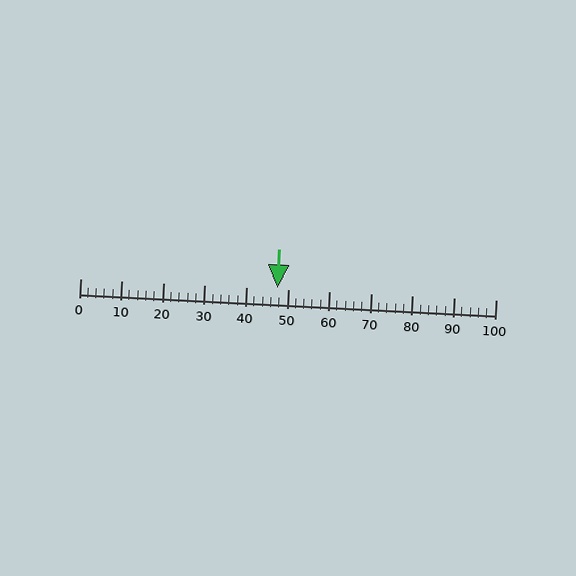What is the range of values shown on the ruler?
The ruler shows values from 0 to 100.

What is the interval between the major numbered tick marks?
The major tick marks are spaced 10 units apart.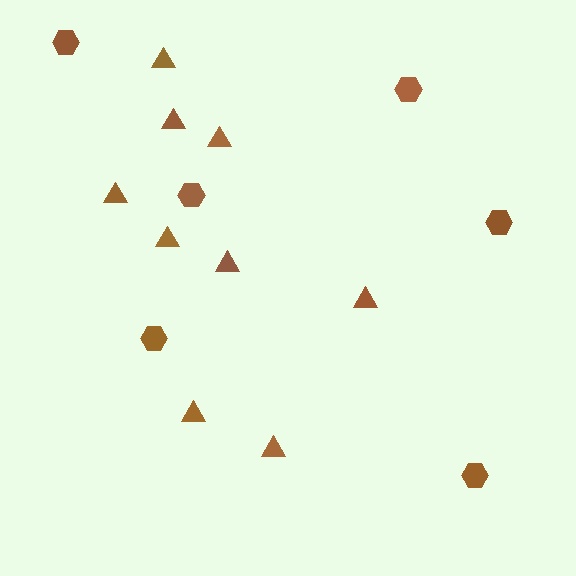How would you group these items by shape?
There are 2 groups: one group of triangles (9) and one group of hexagons (6).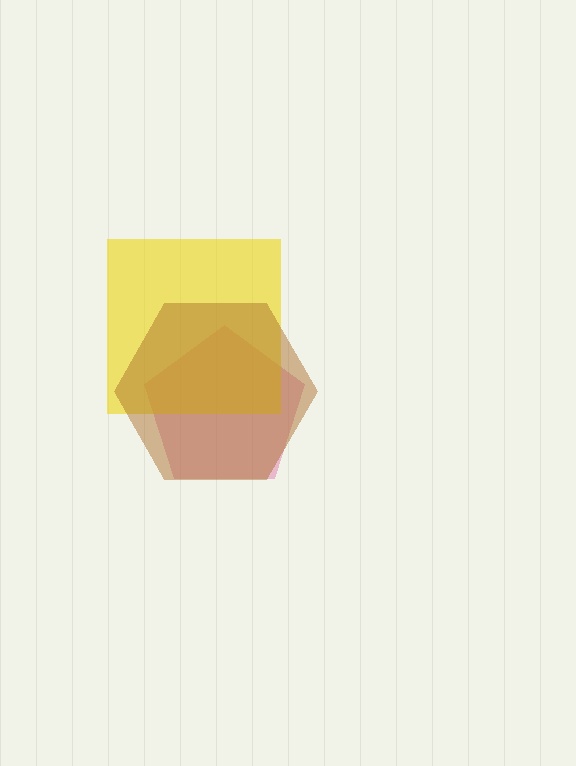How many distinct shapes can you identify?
There are 3 distinct shapes: a pink pentagon, a yellow square, a brown hexagon.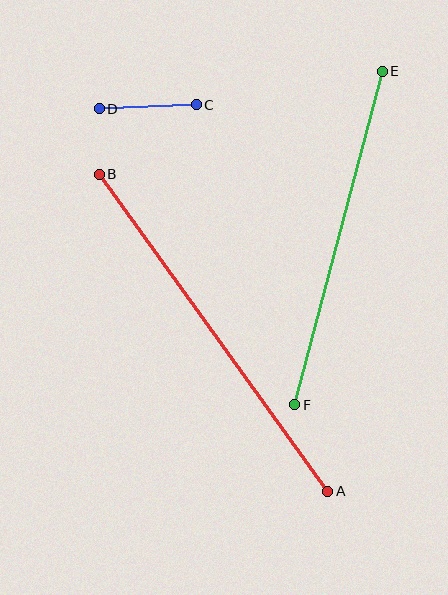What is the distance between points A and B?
The distance is approximately 391 pixels.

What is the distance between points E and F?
The distance is approximately 345 pixels.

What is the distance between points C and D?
The distance is approximately 97 pixels.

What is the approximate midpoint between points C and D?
The midpoint is at approximately (148, 107) pixels.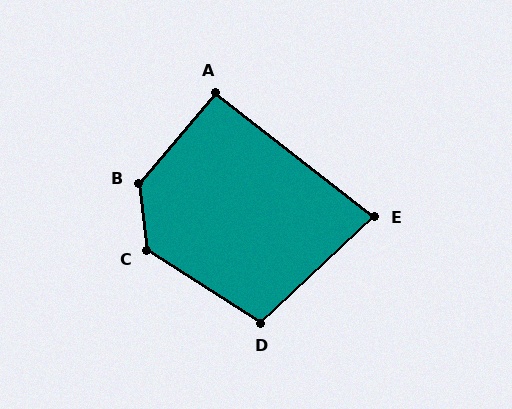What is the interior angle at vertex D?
Approximately 104 degrees (obtuse).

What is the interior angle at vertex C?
Approximately 129 degrees (obtuse).